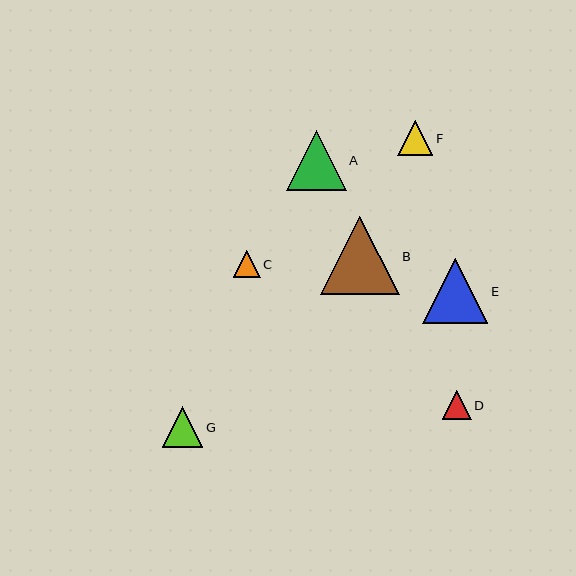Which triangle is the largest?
Triangle B is the largest with a size of approximately 78 pixels.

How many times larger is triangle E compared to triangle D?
Triangle E is approximately 2.3 times the size of triangle D.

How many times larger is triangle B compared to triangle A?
Triangle B is approximately 1.3 times the size of triangle A.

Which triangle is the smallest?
Triangle C is the smallest with a size of approximately 27 pixels.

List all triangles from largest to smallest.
From largest to smallest: B, E, A, G, F, D, C.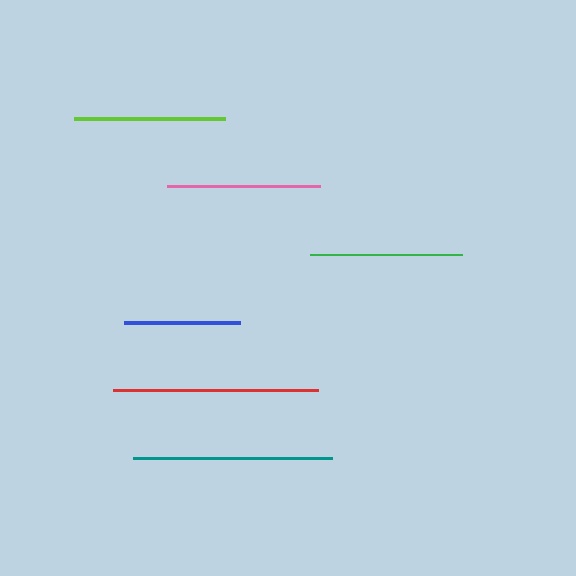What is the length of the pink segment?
The pink segment is approximately 153 pixels long.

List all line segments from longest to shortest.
From longest to shortest: red, teal, pink, green, lime, blue.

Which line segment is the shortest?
The blue line is the shortest at approximately 116 pixels.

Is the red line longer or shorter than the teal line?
The red line is longer than the teal line.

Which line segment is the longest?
The red line is the longest at approximately 205 pixels.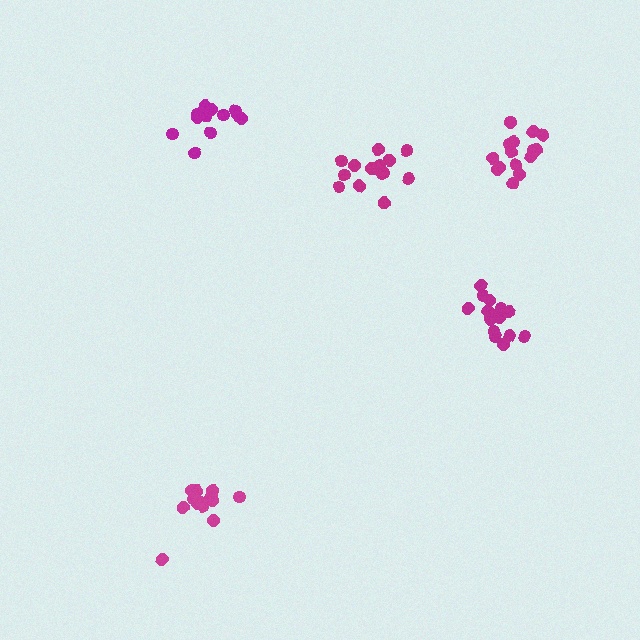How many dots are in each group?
Group 1: 16 dots, Group 2: 15 dots, Group 3: 14 dots, Group 4: 18 dots, Group 5: 14 dots (77 total).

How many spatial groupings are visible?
There are 5 spatial groupings.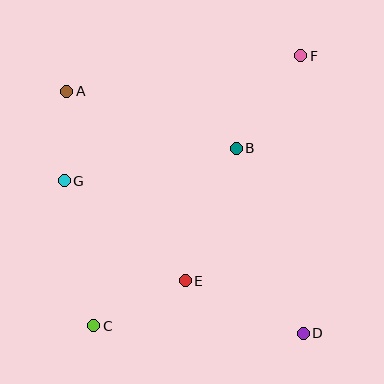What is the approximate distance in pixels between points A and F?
The distance between A and F is approximately 237 pixels.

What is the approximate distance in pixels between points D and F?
The distance between D and F is approximately 278 pixels.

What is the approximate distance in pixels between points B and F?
The distance between B and F is approximately 113 pixels.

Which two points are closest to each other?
Points A and G are closest to each other.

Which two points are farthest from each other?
Points C and F are farthest from each other.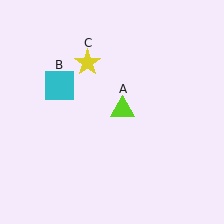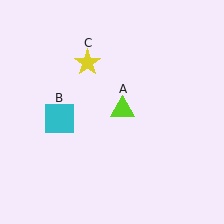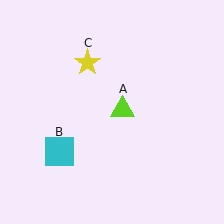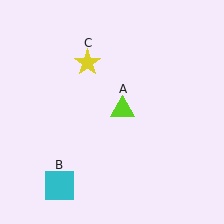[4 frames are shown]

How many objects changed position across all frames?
1 object changed position: cyan square (object B).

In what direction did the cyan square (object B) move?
The cyan square (object B) moved down.